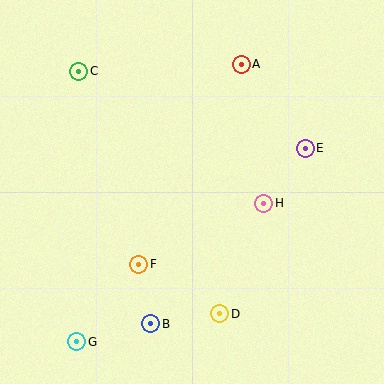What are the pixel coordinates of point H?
Point H is at (264, 203).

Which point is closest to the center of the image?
Point H at (264, 203) is closest to the center.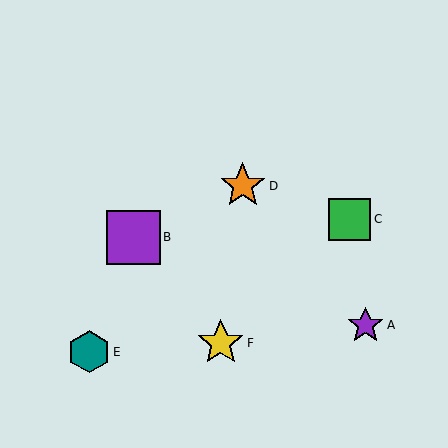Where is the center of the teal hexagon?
The center of the teal hexagon is at (89, 352).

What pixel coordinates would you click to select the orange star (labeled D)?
Click at (243, 186) to select the orange star D.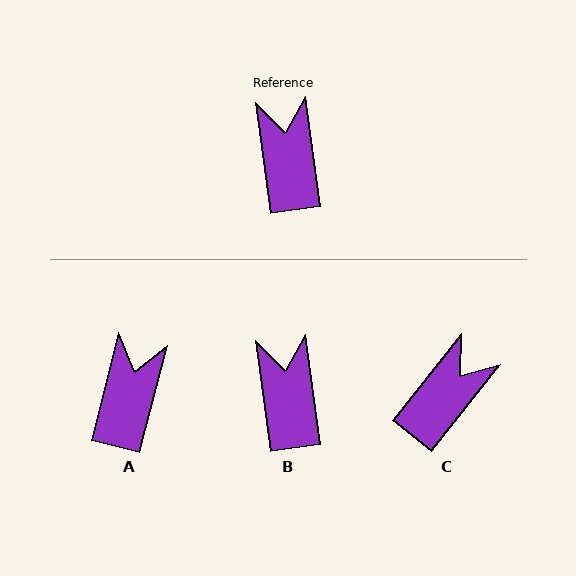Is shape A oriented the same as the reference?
No, it is off by about 22 degrees.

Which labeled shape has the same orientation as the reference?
B.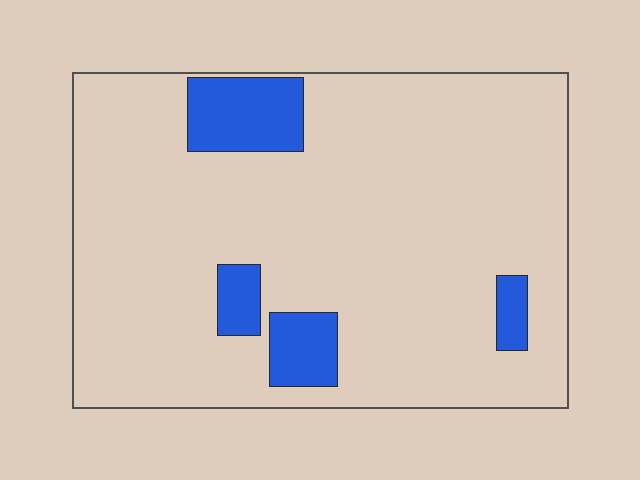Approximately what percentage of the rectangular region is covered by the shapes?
Approximately 10%.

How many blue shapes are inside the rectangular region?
4.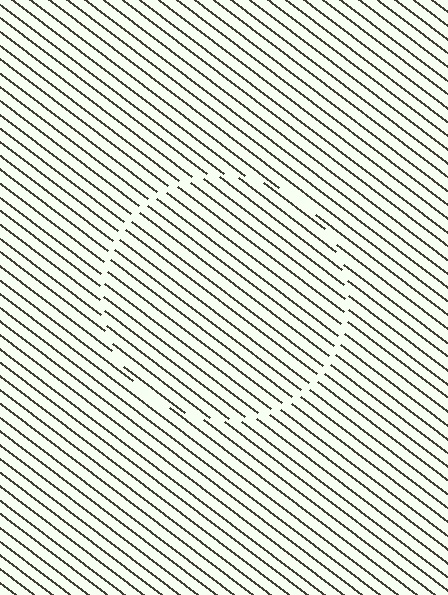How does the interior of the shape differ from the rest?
The interior of the shape contains the same grating, shifted by half a period — the contour is defined by the phase discontinuity where line-ends from the inner and outer gratings abut.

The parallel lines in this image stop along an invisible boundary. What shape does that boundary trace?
An illusory circle. The interior of the shape contains the same grating, shifted by half a period — the contour is defined by the phase discontinuity where line-ends from the inner and outer gratings abut.